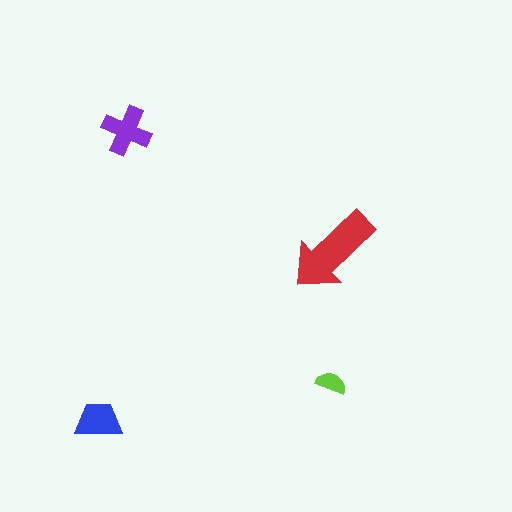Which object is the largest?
The red arrow.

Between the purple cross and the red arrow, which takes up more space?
The red arrow.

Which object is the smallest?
The lime semicircle.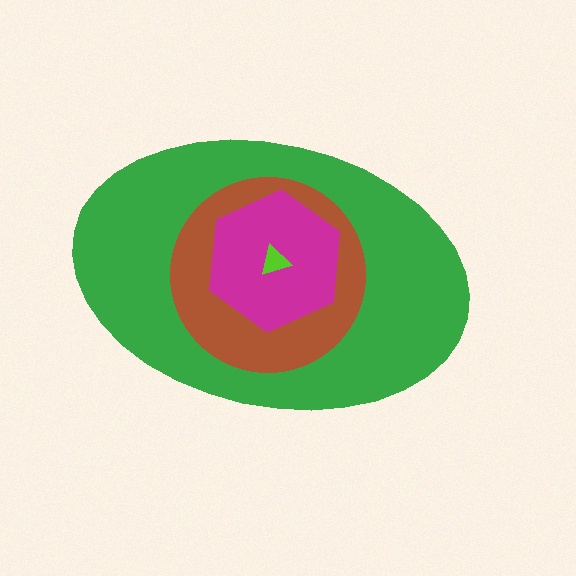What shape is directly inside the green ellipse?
The brown circle.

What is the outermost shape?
The green ellipse.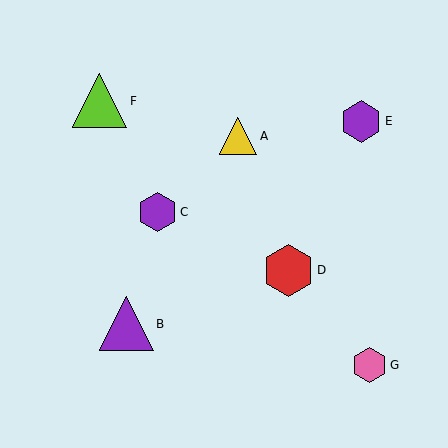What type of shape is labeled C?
Shape C is a purple hexagon.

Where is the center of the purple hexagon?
The center of the purple hexagon is at (157, 212).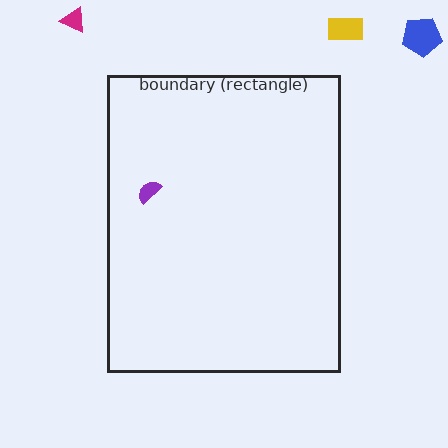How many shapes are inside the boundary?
1 inside, 3 outside.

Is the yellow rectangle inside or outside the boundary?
Outside.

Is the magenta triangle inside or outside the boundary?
Outside.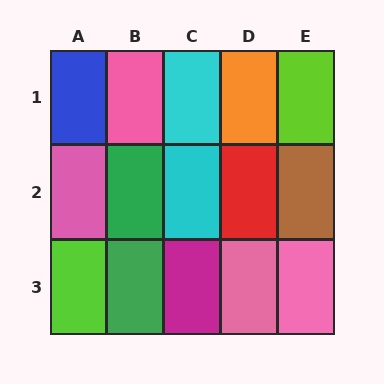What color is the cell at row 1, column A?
Blue.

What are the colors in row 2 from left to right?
Pink, green, cyan, red, brown.